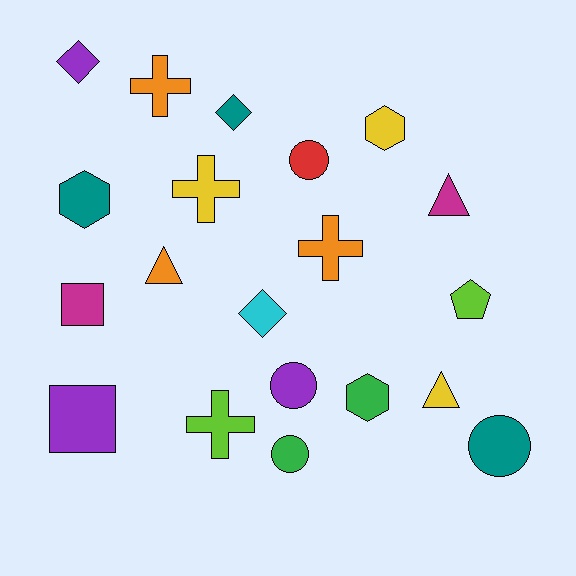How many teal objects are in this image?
There are 3 teal objects.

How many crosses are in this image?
There are 4 crosses.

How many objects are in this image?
There are 20 objects.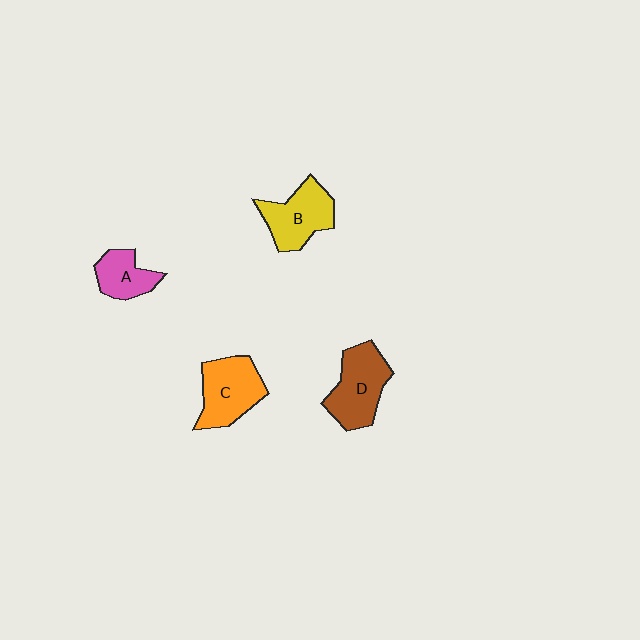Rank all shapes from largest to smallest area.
From largest to smallest: D (brown), C (orange), B (yellow), A (pink).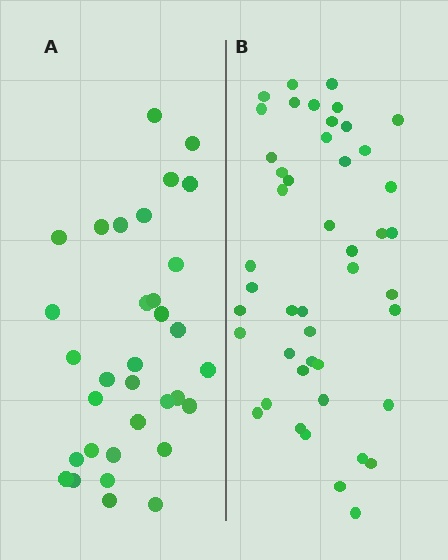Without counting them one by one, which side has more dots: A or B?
Region B (the right region) has more dots.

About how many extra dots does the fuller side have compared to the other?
Region B has approximately 15 more dots than region A.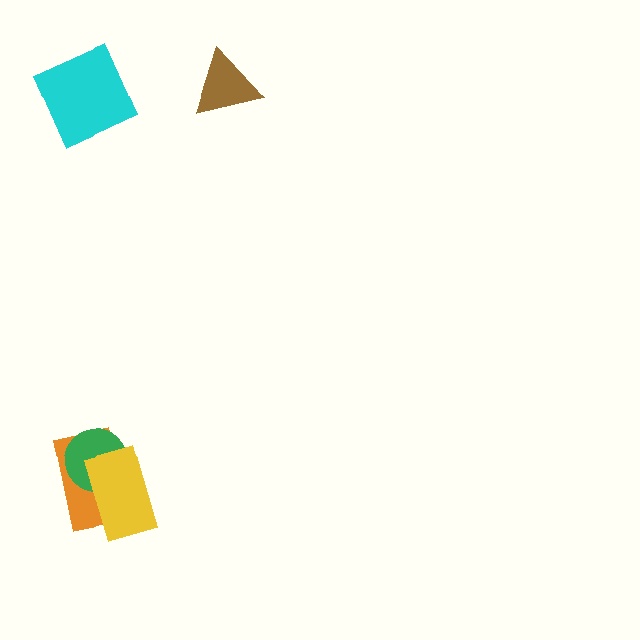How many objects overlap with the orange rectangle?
2 objects overlap with the orange rectangle.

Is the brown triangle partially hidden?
No, no other shape covers it.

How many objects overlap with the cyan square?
0 objects overlap with the cyan square.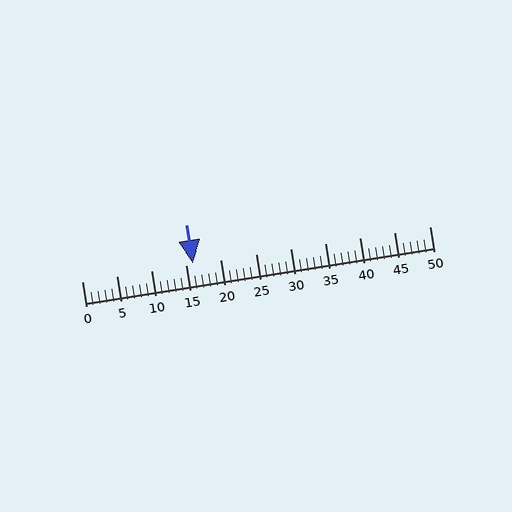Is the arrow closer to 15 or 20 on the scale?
The arrow is closer to 15.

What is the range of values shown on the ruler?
The ruler shows values from 0 to 50.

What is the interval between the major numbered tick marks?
The major tick marks are spaced 5 units apart.